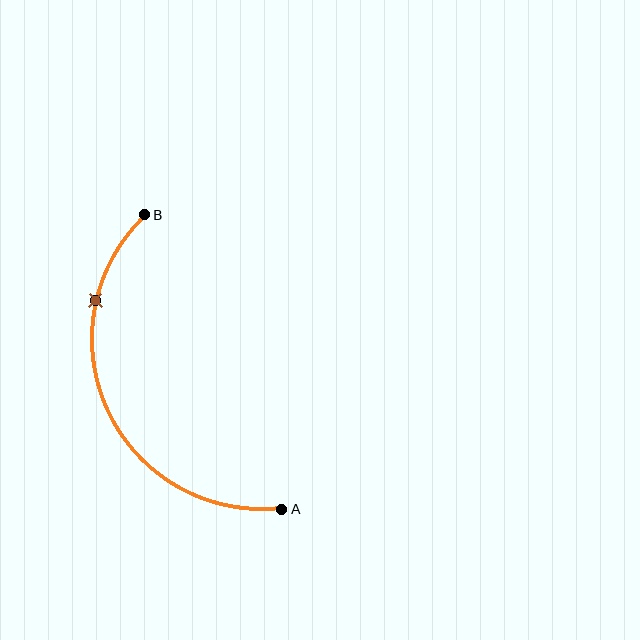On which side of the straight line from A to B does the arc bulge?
The arc bulges to the left of the straight line connecting A and B.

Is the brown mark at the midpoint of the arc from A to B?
No. The brown mark lies on the arc but is closer to endpoint B. The arc midpoint would be at the point on the curve equidistant along the arc from both A and B.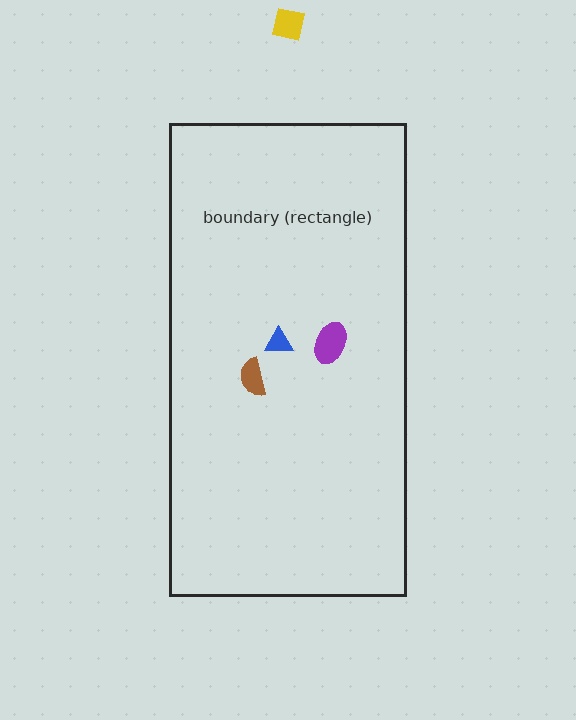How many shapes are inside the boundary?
3 inside, 1 outside.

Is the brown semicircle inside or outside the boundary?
Inside.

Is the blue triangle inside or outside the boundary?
Inside.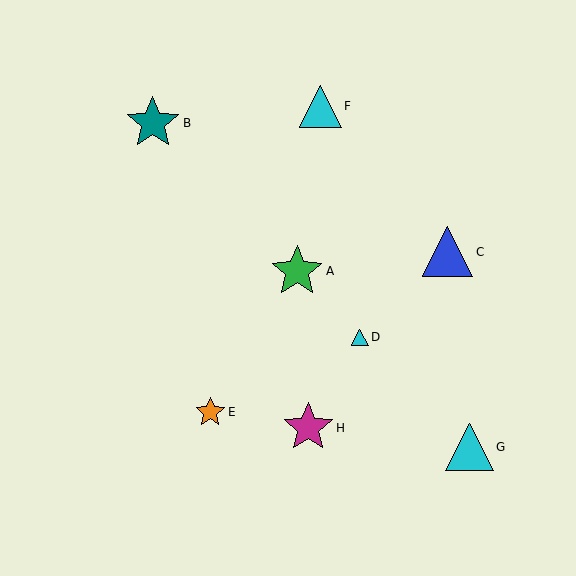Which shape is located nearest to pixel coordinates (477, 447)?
The cyan triangle (labeled G) at (469, 447) is nearest to that location.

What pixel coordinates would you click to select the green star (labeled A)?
Click at (297, 271) to select the green star A.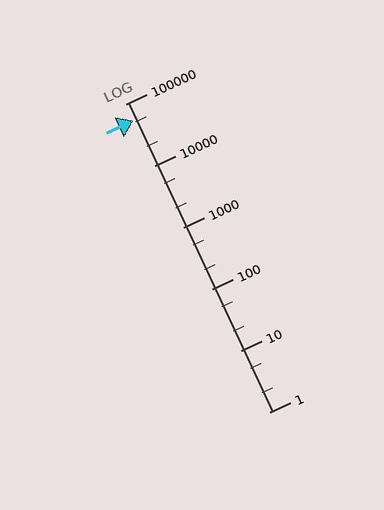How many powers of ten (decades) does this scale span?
The scale spans 5 decades, from 1 to 100000.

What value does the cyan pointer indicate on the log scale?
The pointer indicates approximately 54000.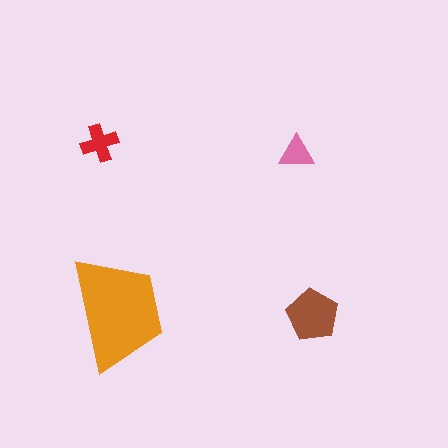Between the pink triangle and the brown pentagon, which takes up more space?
The brown pentagon.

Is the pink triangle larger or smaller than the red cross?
Smaller.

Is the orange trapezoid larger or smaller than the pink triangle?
Larger.